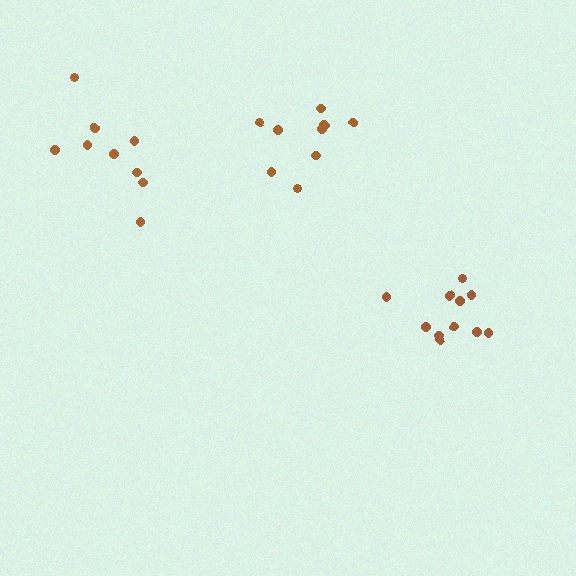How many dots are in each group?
Group 1: 11 dots, Group 2: 9 dots, Group 3: 9 dots (29 total).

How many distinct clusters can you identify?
There are 3 distinct clusters.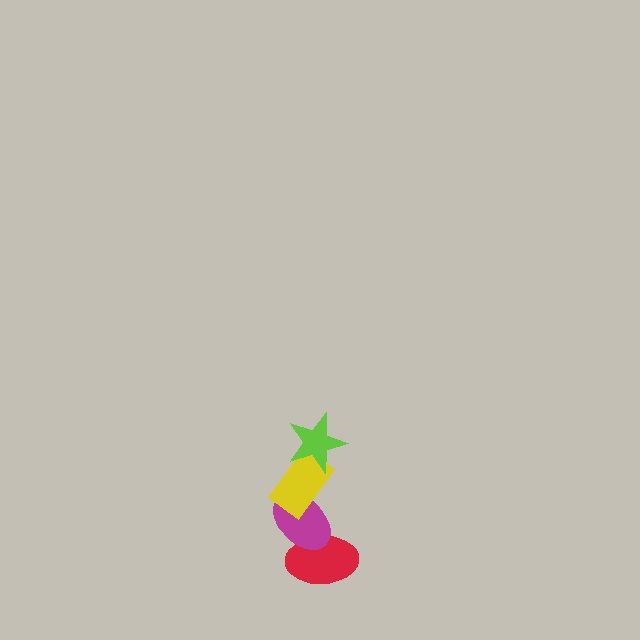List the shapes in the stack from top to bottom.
From top to bottom: the lime star, the yellow rectangle, the magenta ellipse, the red ellipse.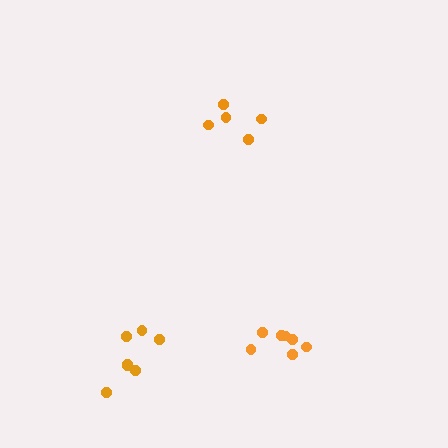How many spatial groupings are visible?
There are 3 spatial groupings.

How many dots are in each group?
Group 1: 5 dots, Group 2: 7 dots, Group 3: 7 dots (19 total).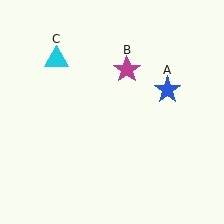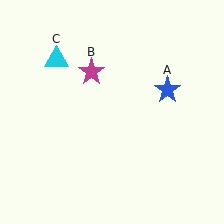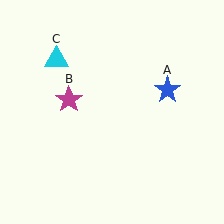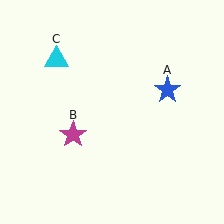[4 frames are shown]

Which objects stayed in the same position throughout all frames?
Blue star (object A) and cyan triangle (object C) remained stationary.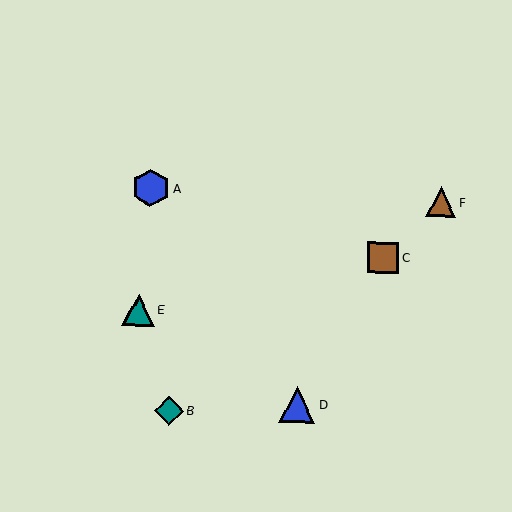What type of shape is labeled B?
Shape B is a teal diamond.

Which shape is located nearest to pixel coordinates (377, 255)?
The brown square (labeled C) at (383, 258) is nearest to that location.